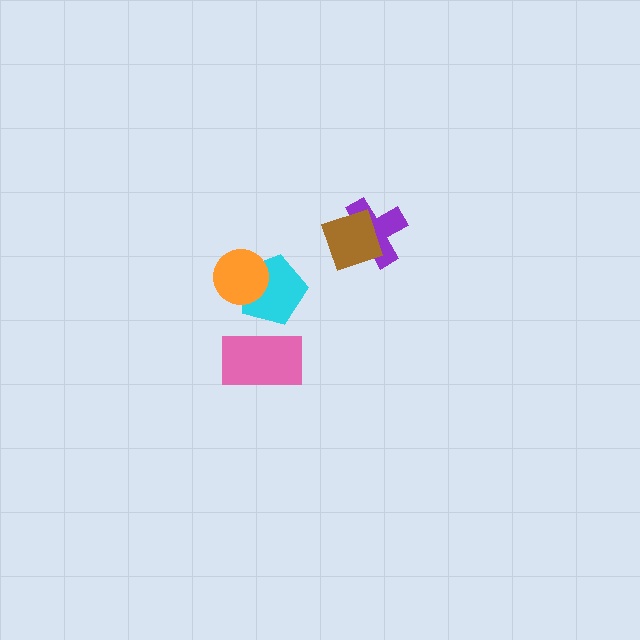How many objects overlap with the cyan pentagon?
1 object overlaps with the cyan pentagon.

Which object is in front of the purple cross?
The brown diamond is in front of the purple cross.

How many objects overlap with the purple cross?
1 object overlaps with the purple cross.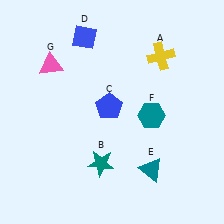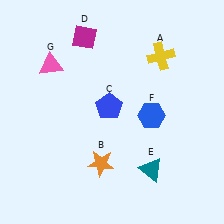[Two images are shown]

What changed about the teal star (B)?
In Image 1, B is teal. In Image 2, it changed to orange.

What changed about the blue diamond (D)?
In Image 1, D is blue. In Image 2, it changed to magenta.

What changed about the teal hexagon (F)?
In Image 1, F is teal. In Image 2, it changed to blue.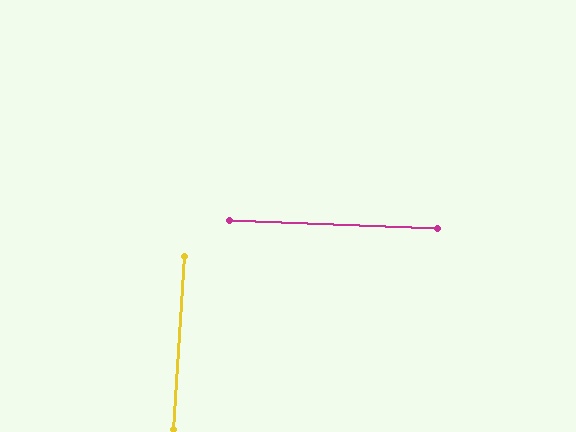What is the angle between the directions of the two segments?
Approximately 89 degrees.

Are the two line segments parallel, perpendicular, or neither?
Perpendicular — they meet at approximately 89°.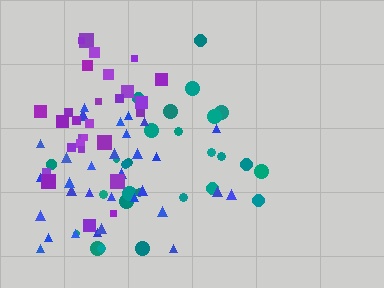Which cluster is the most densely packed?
Purple.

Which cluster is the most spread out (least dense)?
Teal.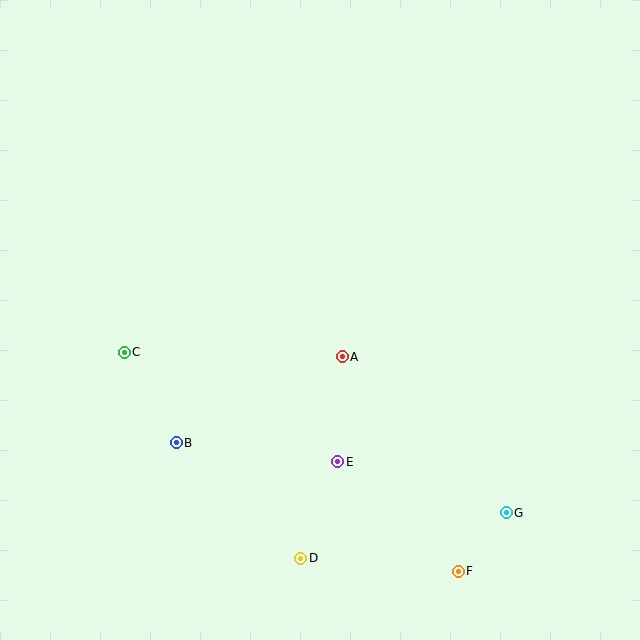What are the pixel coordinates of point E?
Point E is at (338, 462).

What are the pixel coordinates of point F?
Point F is at (458, 571).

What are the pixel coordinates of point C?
Point C is at (124, 352).